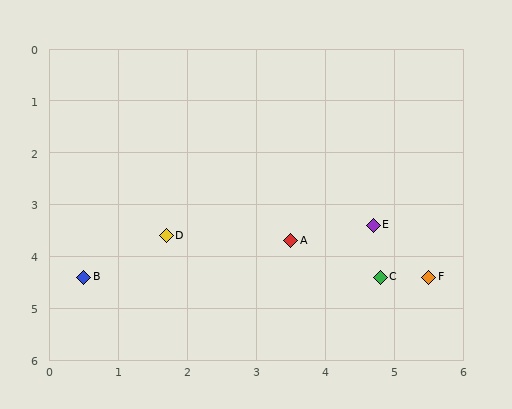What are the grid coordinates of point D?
Point D is at approximately (1.7, 3.6).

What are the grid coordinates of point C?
Point C is at approximately (4.8, 4.4).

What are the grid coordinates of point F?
Point F is at approximately (5.5, 4.4).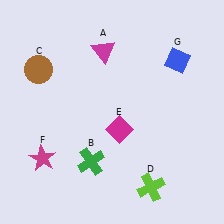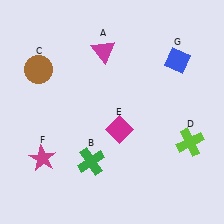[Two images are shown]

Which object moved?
The lime cross (D) moved up.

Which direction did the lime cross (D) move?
The lime cross (D) moved up.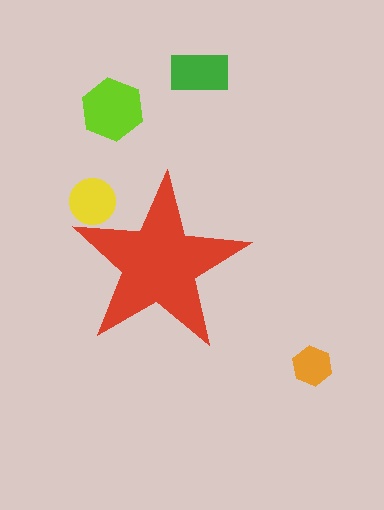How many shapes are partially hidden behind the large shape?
1 shape is partially hidden.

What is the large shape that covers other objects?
A red star.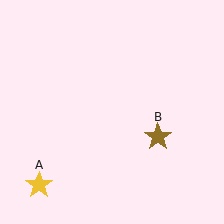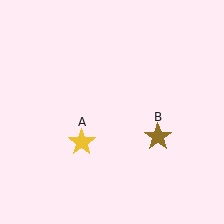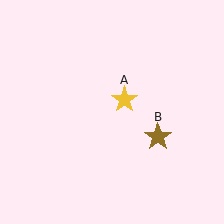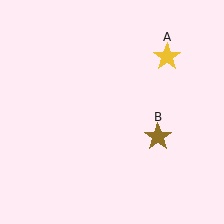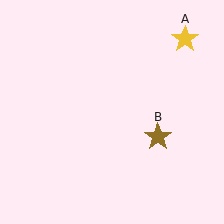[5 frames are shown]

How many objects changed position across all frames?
1 object changed position: yellow star (object A).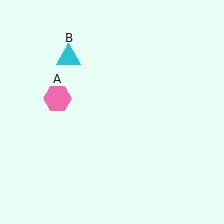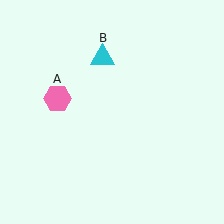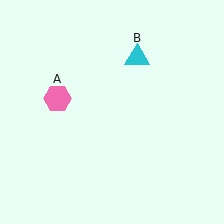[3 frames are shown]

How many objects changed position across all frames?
1 object changed position: cyan triangle (object B).